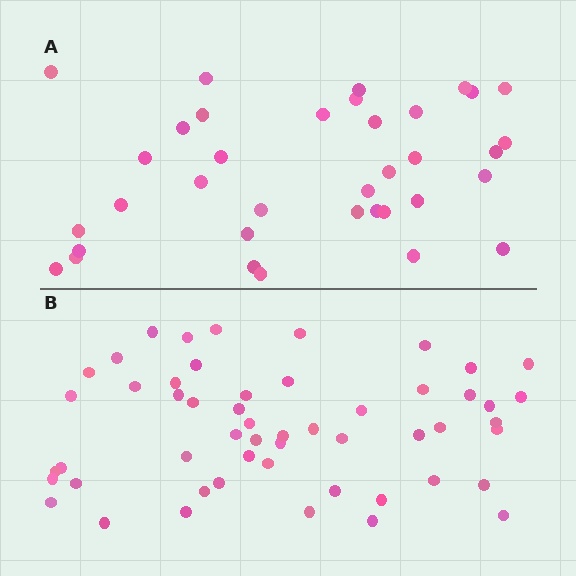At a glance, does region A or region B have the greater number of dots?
Region B (the bottom region) has more dots.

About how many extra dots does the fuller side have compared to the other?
Region B has approximately 15 more dots than region A.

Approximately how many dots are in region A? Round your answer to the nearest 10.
About 40 dots. (The exact count is 36, which rounds to 40.)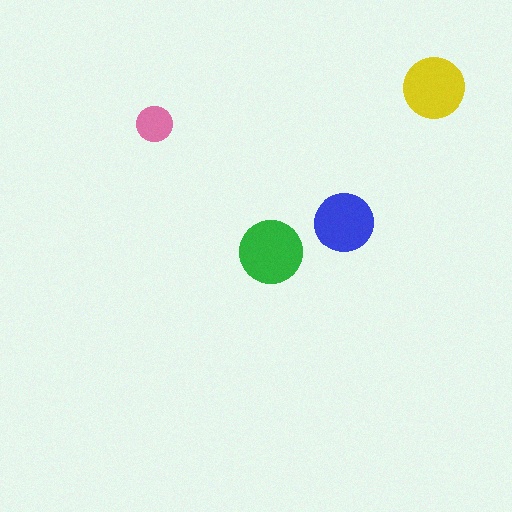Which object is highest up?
The yellow circle is topmost.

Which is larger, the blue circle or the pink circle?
The blue one.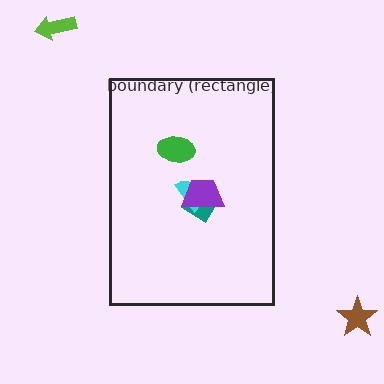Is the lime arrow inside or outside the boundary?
Outside.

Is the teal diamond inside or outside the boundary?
Inside.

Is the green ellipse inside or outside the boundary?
Inside.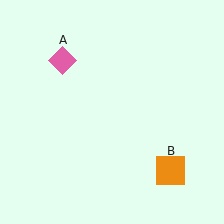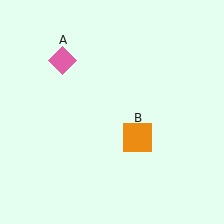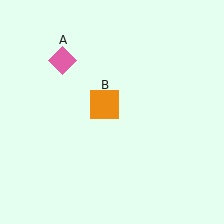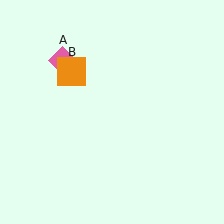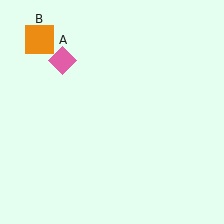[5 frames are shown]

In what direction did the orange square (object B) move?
The orange square (object B) moved up and to the left.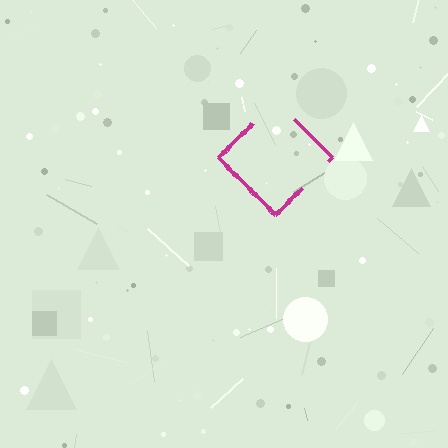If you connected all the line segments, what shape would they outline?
They would outline a diamond.